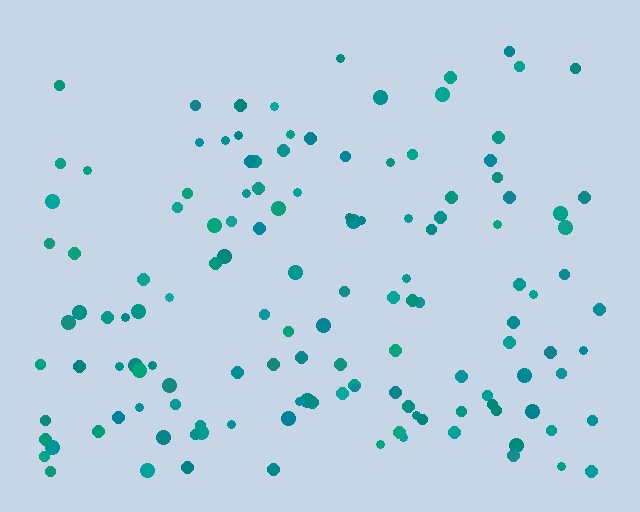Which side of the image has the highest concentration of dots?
The bottom.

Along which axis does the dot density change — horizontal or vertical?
Vertical.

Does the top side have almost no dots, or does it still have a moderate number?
Still a moderate number, just noticeably fewer than the bottom.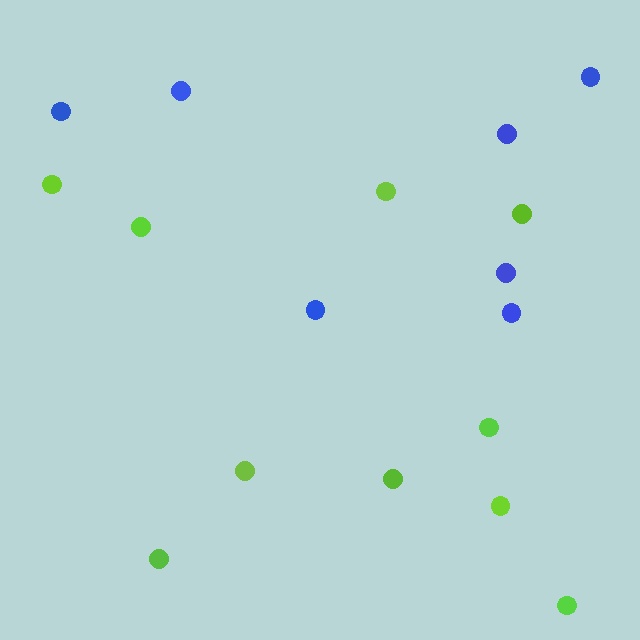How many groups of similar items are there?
There are 2 groups: one group of blue circles (7) and one group of lime circles (10).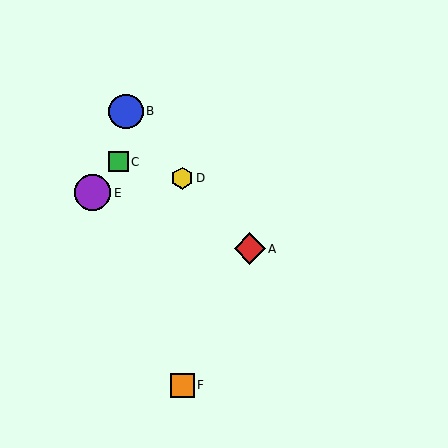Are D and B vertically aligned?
No, D is at x≈182 and B is at x≈126.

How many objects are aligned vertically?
2 objects (D, F) are aligned vertically.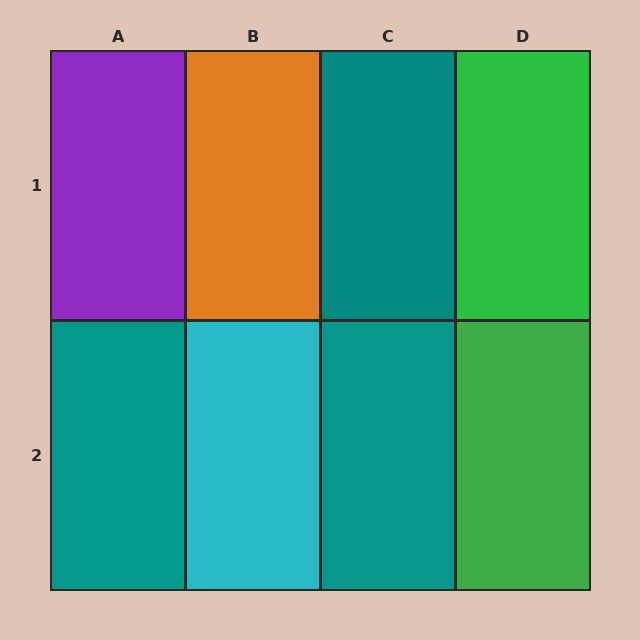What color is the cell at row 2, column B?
Cyan.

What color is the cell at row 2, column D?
Green.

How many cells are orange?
1 cell is orange.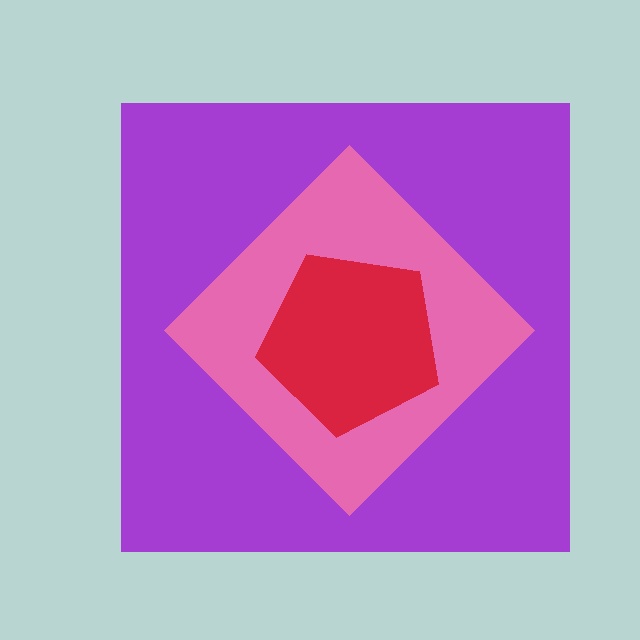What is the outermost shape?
The purple square.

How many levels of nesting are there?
3.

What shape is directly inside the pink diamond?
The red pentagon.